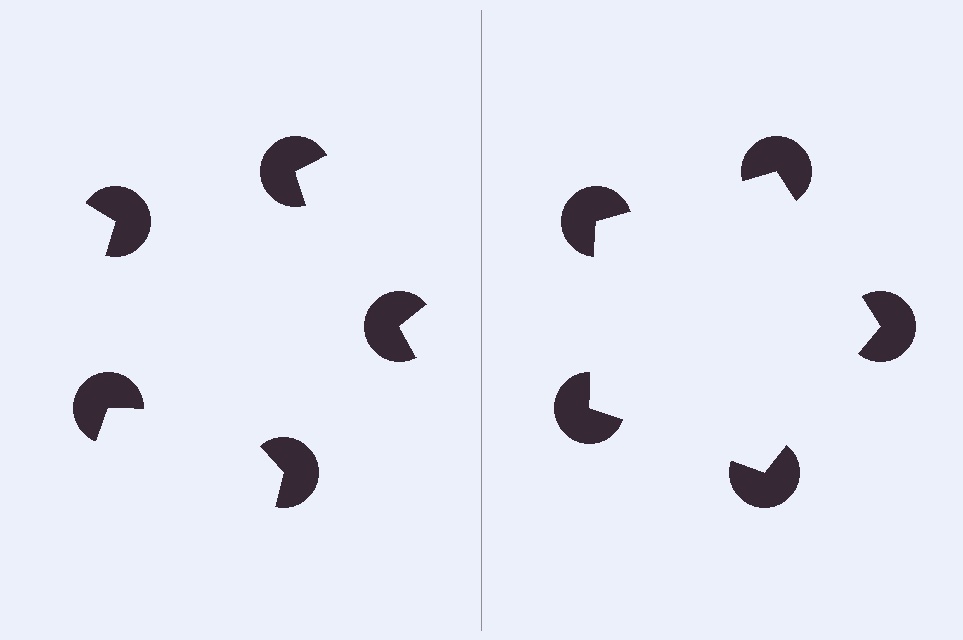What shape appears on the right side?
An illusory pentagon.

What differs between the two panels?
The pac-man discs are positioned identically on both sides; only the wedge orientations differ. On the right they align to a pentagon; on the left they are misaligned.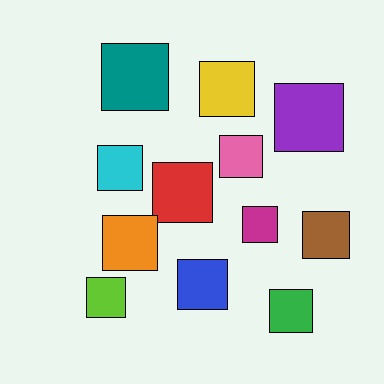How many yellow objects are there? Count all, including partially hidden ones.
There is 1 yellow object.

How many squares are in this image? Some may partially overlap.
There are 12 squares.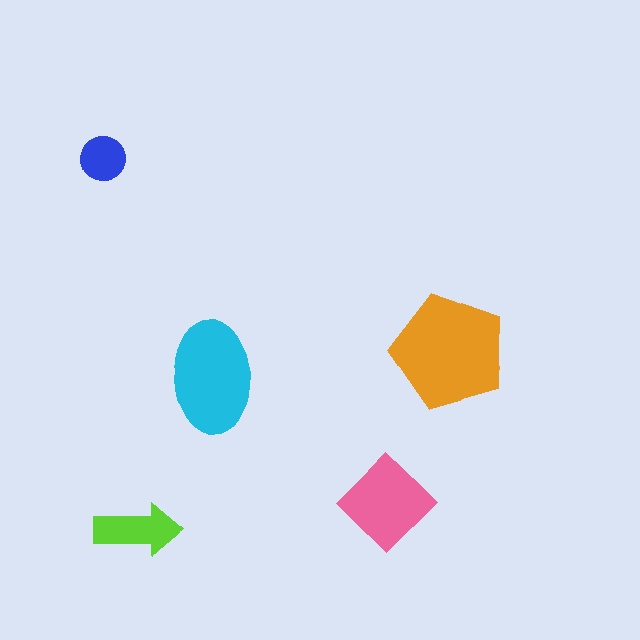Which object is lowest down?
The lime arrow is bottommost.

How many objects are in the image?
There are 5 objects in the image.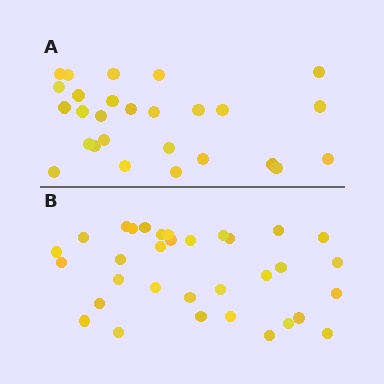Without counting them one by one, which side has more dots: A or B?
Region B (the bottom region) has more dots.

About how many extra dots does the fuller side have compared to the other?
Region B has about 6 more dots than region A.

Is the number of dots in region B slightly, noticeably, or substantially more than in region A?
Region B has only slightly more — the two regions are fairly close. The ratio is roughly 1.2 to 1.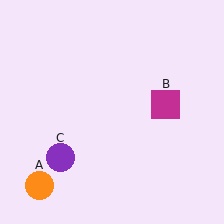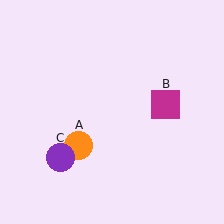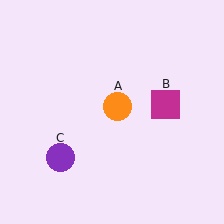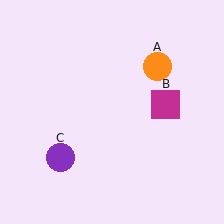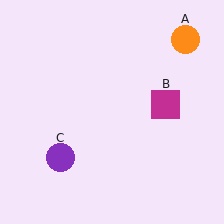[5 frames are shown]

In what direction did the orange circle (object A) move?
The orange circle (object A) moved up and to the right.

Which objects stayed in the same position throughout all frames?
Magenta square (object B) and purple circle (object C) remained stationary.